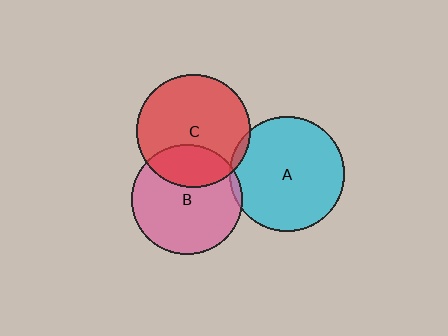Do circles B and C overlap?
Yes.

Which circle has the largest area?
Circle A (cyan).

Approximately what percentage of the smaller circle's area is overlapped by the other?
Approximately 30%.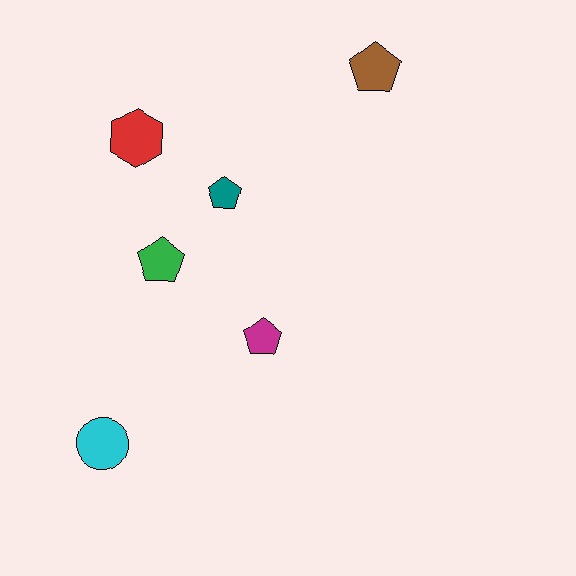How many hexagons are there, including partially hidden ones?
There is 1 hexagon.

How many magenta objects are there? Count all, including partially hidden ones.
There is 1 magenta object.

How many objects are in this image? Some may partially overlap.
There are 6 objects.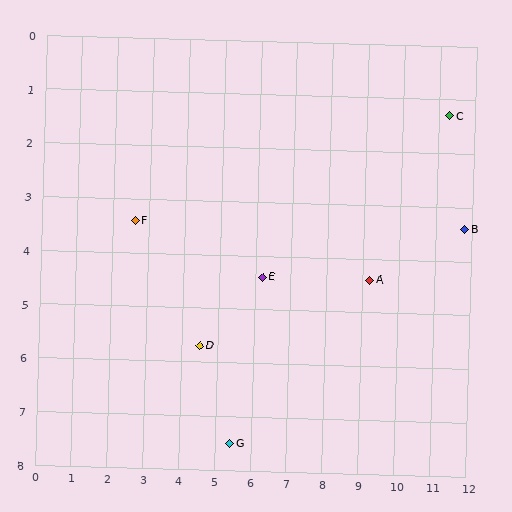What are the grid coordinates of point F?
Point F is at approximately (2.6, 3.4).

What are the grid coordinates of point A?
Point A is at approximately (9.2, 4.4).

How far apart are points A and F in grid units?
Points A and F are about 6.7 grid units apart.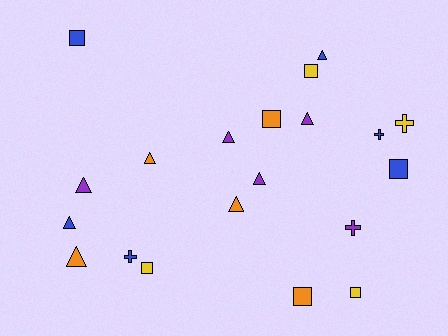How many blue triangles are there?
There are 2 blue triangles.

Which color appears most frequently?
Blue, with 6 objects.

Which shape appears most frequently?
Triangle, with 9 objects.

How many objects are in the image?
There are 20 objects.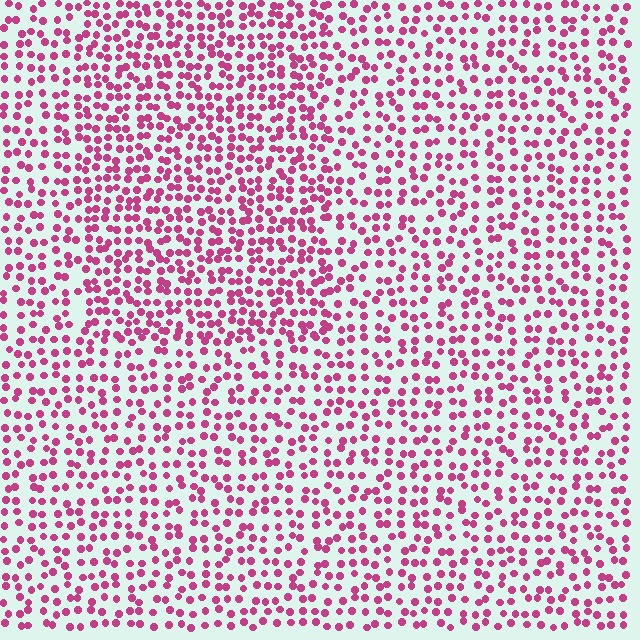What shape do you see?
I see a rectangle.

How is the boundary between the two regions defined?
The boundary is defined by a change in element density (approximately 1.5x ratio). All elements are the same color, size, and shape.